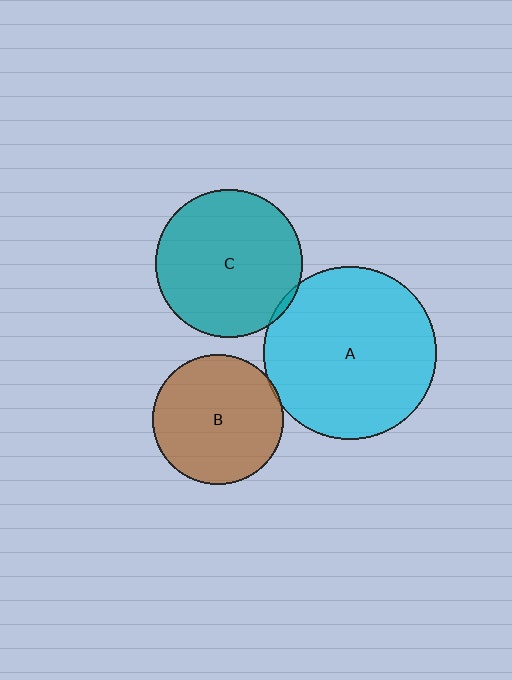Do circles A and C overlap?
Yes.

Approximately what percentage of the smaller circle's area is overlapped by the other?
Approximately 5%.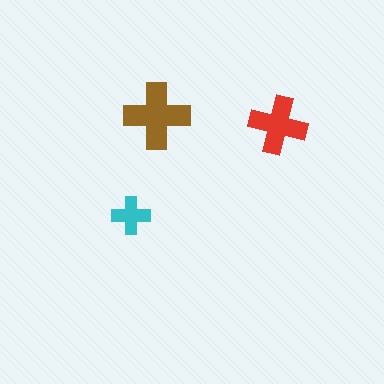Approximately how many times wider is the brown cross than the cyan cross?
About 1.5 times wider.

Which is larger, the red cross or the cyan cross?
The red one.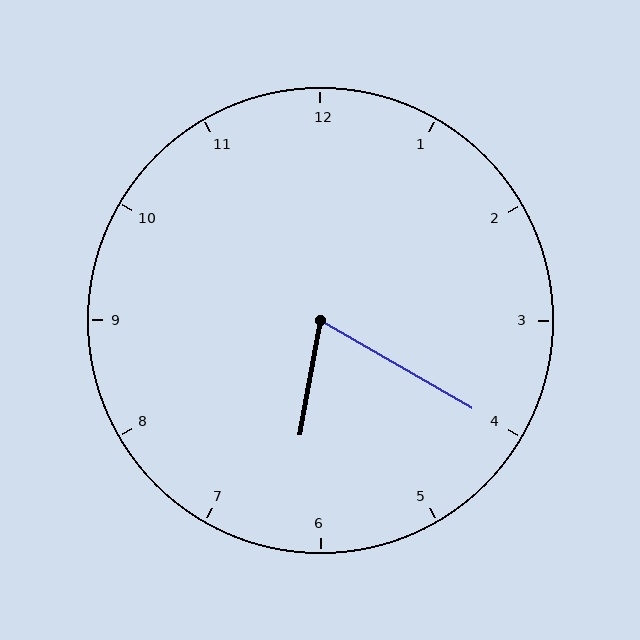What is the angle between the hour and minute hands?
Approximately 70 degrees.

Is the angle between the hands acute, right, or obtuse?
It is acute.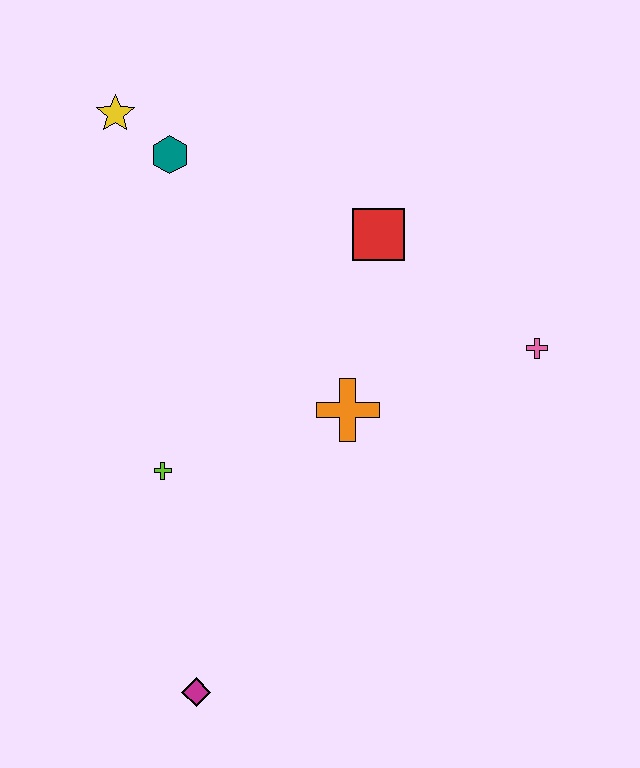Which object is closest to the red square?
The orange cross is closest to the red square.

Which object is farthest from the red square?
The magenta diamond is farthest from the red square.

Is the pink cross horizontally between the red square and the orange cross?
No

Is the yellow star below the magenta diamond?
No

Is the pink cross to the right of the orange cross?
Yes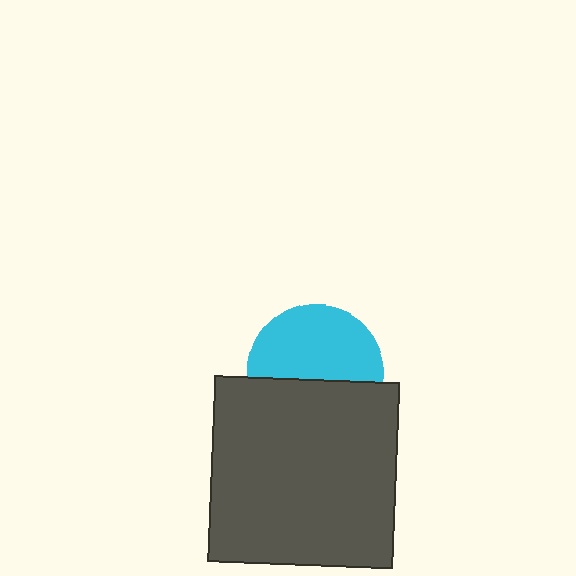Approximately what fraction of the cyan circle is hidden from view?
Roughly 44% of the cyan circle is hidden behind the dark gray square.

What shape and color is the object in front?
The object in front is a dark gray square.